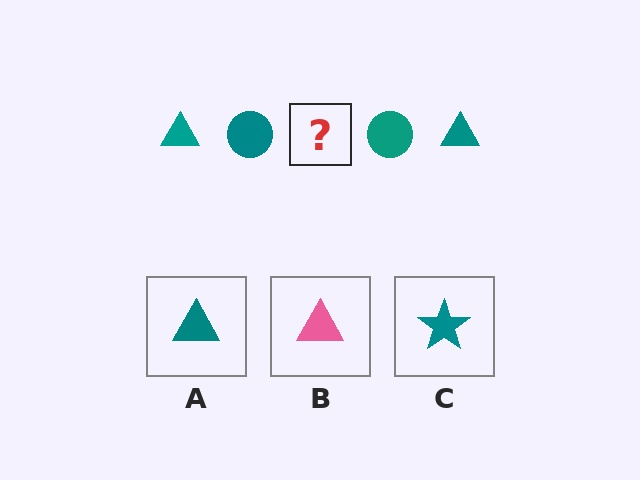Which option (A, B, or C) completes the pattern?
A.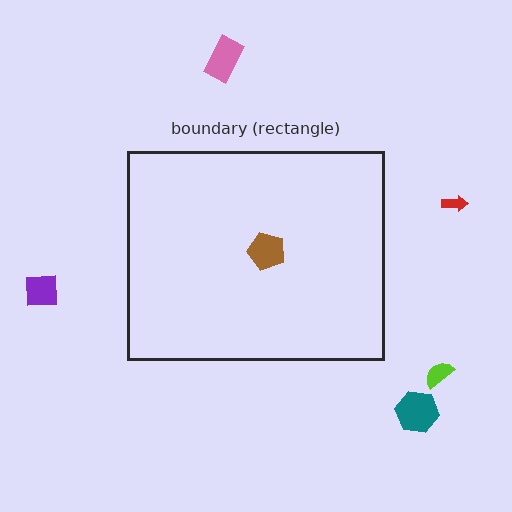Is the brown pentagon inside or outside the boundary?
Inside.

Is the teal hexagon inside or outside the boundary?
Outside.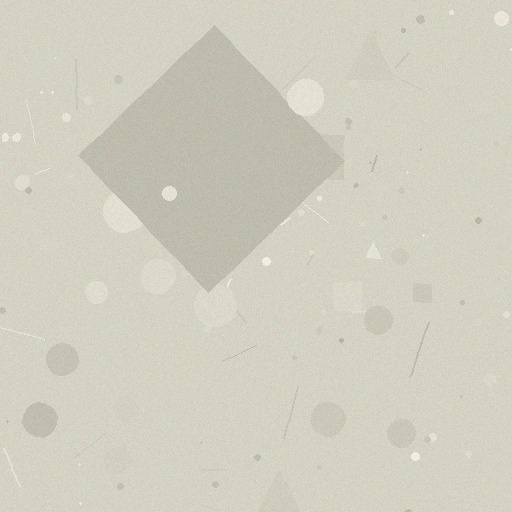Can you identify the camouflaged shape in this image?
The camouflaged shape is a diamond.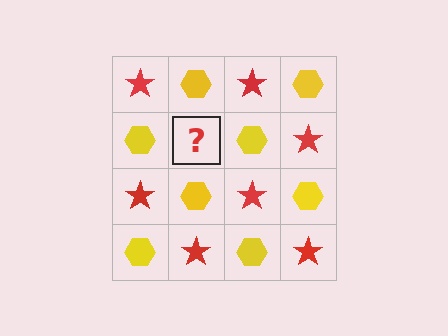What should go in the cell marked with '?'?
The missing cell should contain a red star.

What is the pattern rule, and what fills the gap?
The rule is that it alternates red star and yellow hexagon in a checkerboard pattern. The gap should be filled with a red star.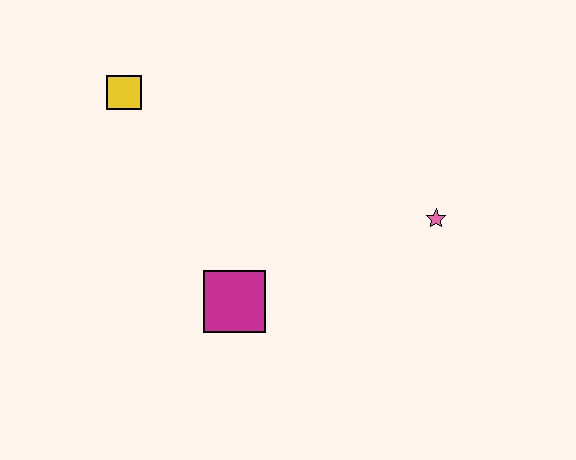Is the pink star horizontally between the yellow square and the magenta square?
No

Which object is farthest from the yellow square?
The pink star is farthest from the yellow square.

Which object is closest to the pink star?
The magenta square is closest to the pink star.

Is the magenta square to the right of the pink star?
No